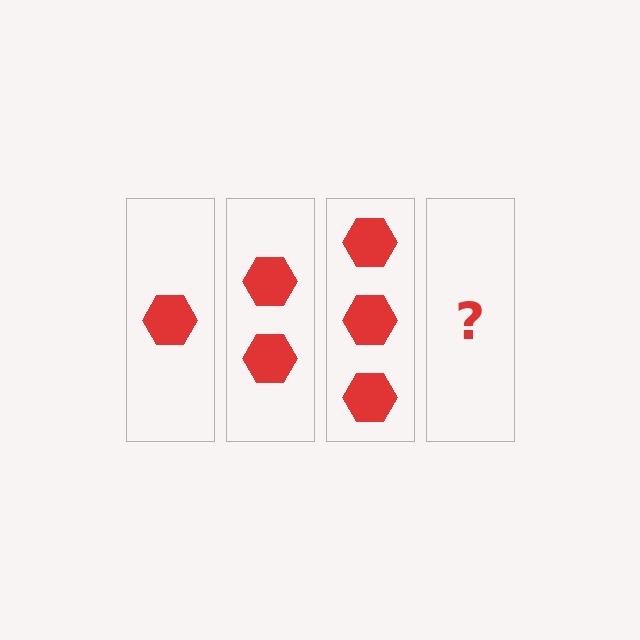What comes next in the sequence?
The next element should be 4 hexagons.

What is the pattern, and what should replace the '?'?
The pattern is that each step adds one more hexagon. The '?' should be 4 hexagons.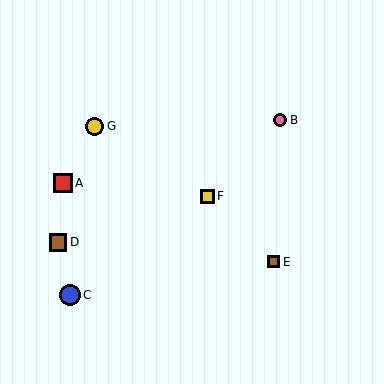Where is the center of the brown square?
The center of the brown square is at (274, 262).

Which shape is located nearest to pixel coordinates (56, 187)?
The red square (labeled A) at (63, 183) is nearest to that location.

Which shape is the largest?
The blue circle (labeled C) is the largest.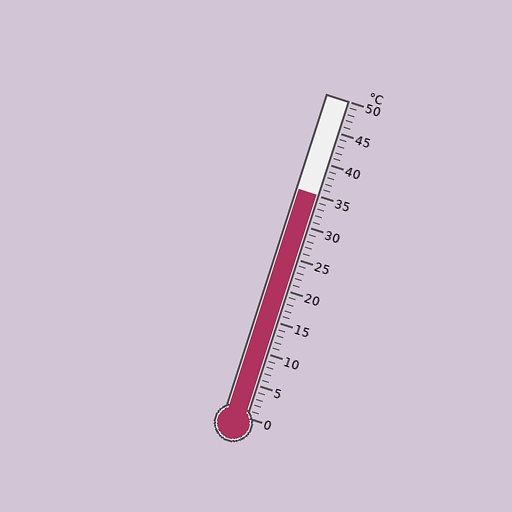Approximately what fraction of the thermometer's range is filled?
The thermometer is filled to approximately 70% of its range.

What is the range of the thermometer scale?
The thermometer scale ranges from 0°C to 50°C.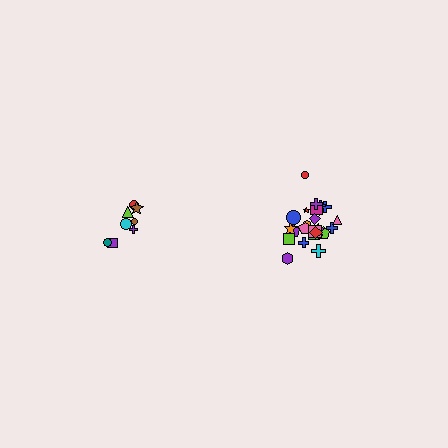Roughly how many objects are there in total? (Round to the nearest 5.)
Roughly 35 objects in total.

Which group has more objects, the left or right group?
The right group.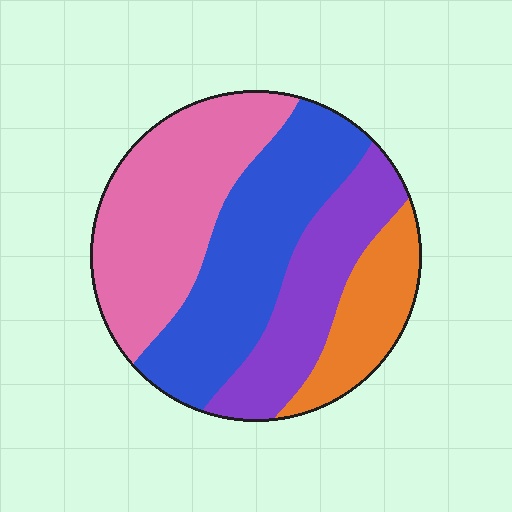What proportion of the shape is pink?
Pink takes up about one third (1/3) of the shape.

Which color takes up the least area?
Orange, at roughly 15%.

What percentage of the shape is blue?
Blue takes up about one third (1/3) of the shape.